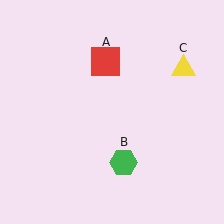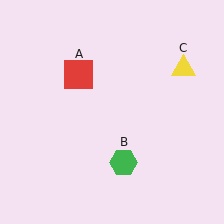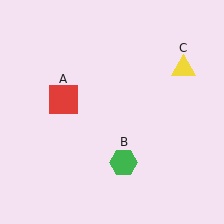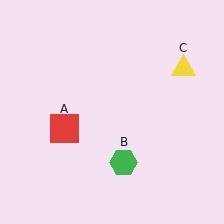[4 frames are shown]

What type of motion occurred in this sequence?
The red square (object A) rotated counterclockwise around the center of the scene.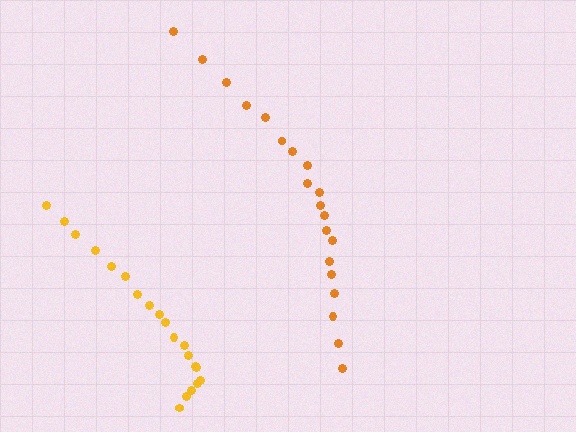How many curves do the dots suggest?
There are 2 distinct paths.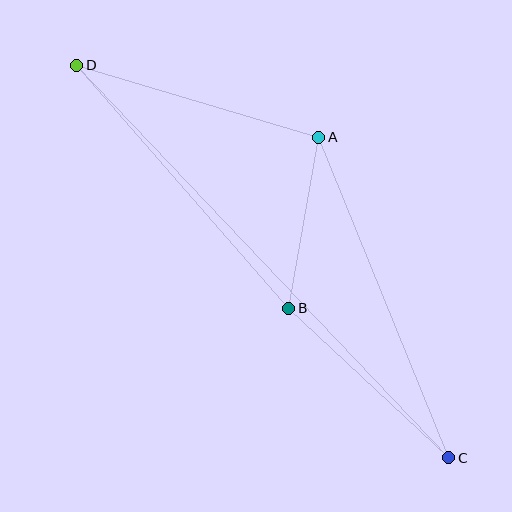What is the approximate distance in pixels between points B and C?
The distance between B and C is approximately 219 pixels.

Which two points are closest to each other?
Points A and B are closest to each other.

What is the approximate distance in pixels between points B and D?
The distance between B and D is approximately 322 pixels.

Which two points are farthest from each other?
Points C and D are farthest from each other.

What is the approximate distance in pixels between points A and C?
The distance between A and C is approximately 346 pixels.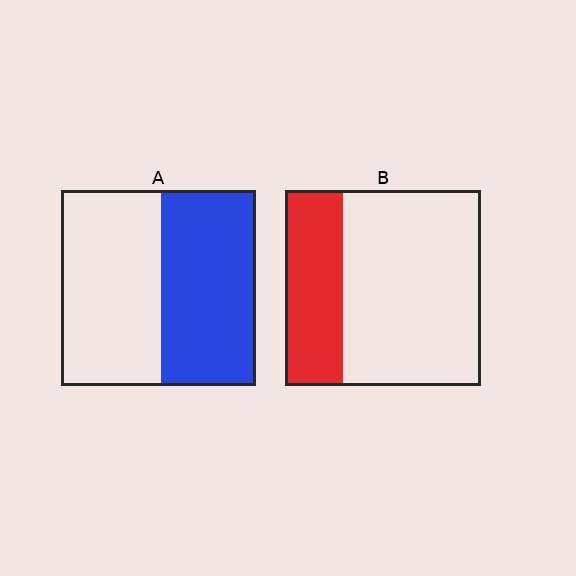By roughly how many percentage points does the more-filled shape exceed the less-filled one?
By roughly 20 percentage points (A over B).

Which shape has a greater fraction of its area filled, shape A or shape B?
Shape A.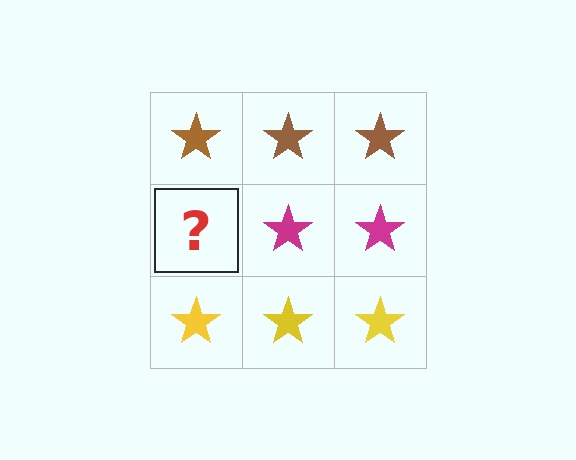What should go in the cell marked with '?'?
The missing cell should contain a magenta star.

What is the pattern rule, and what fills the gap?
The rule is that each row has a consistent color. The gap should be filled with a magenta star.